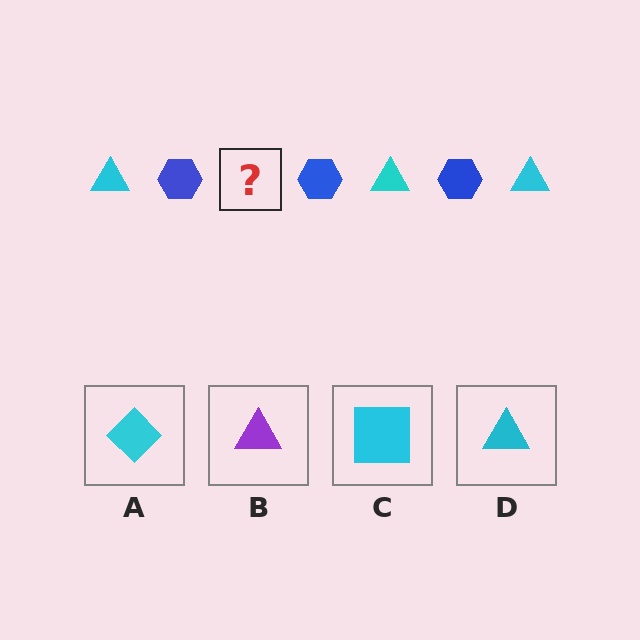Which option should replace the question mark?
Option D.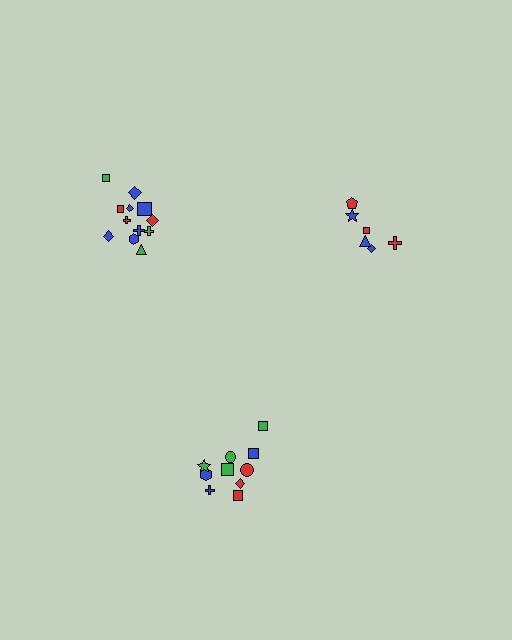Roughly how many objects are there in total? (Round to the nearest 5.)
Roughly 30 objects in total.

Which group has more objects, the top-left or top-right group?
The top-left group.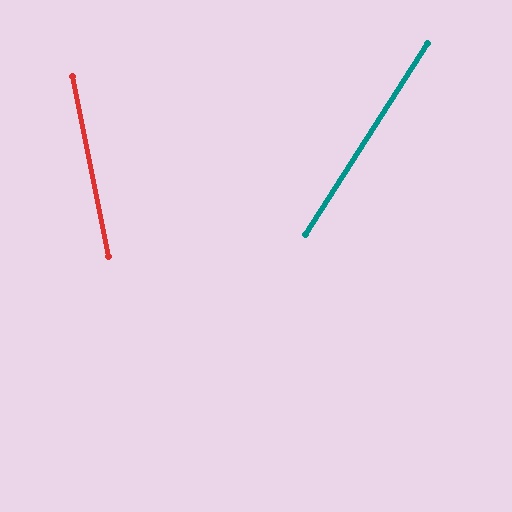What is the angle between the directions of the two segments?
Approximately 44 degrees.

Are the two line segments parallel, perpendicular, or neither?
Neither parallel nor perpendicular — they differ by about 44°.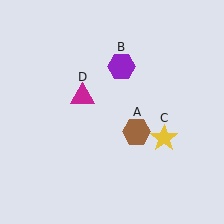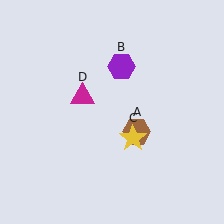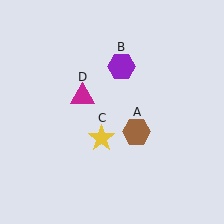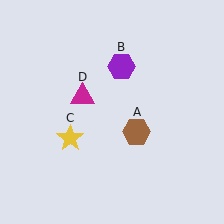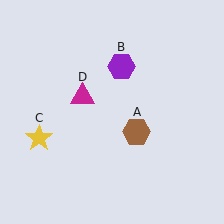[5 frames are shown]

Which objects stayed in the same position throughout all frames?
Brown hexagon (object A) and purple hexagon (object B) and magenta triangle (object D) remained stationary.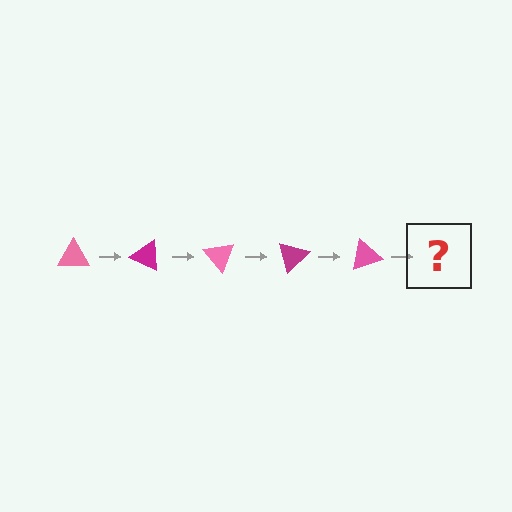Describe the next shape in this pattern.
It should be a magenta triangle, rotated 125 degrees from the start.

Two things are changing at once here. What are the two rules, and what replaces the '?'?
The two rules are that it rotates 25 degrees each step and the color cycles through pink and magenta. The '?' should be a magenta triangle, rotated 125 degrees from the start.